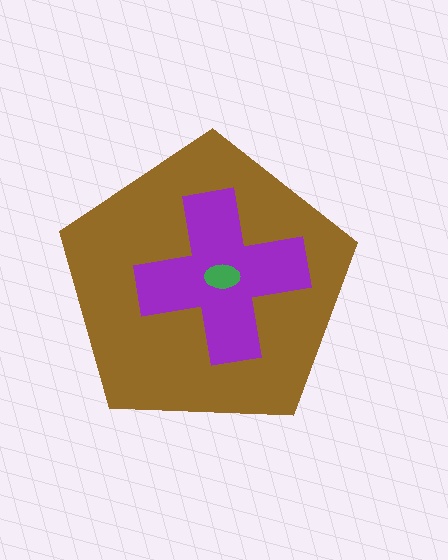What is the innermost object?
The green ellipse.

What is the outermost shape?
The brown pentagon.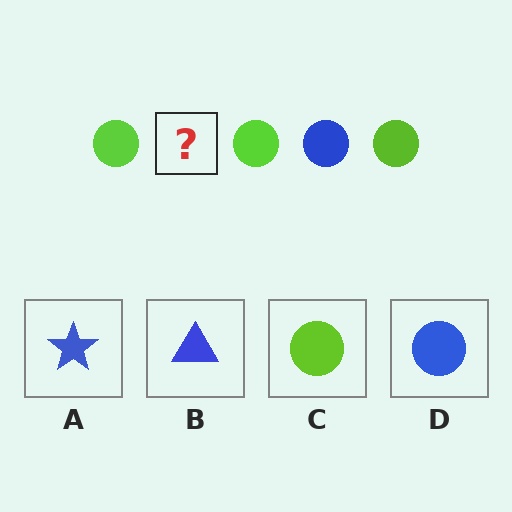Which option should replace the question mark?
Option D.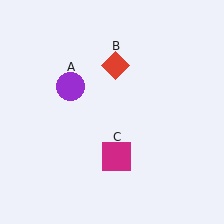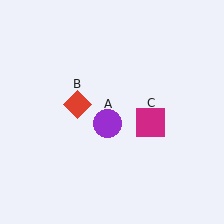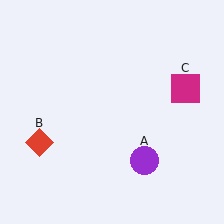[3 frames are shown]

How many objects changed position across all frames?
3 objects changed position: purple circle (object A), red diamond (object B), magenta square (object C).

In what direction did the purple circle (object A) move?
The purple circle (object A) moved down and to the right.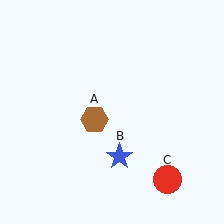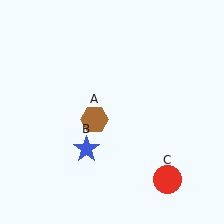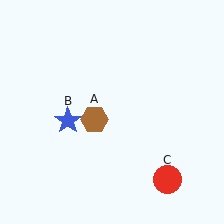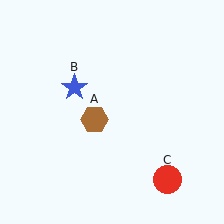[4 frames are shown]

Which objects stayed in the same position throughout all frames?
Brown hexagon (object A) and red circle (object C) remained stationary.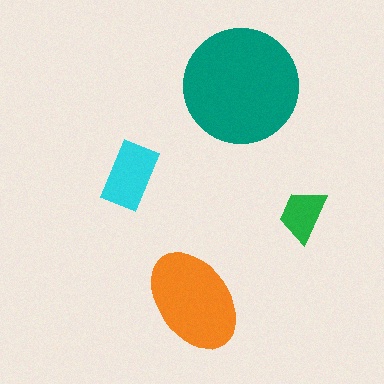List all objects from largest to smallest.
The teal circle, the orange ellipse, the cyan rectangle, the green trapezoid.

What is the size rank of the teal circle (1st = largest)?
1st.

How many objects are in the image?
There are 4 objects in the image.